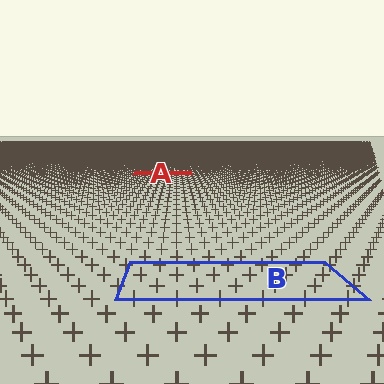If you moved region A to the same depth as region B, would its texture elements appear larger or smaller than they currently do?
They would appear larger. At a closer depth, the same texture elements are projected at a bigger on-screen size.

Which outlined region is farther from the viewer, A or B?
Region A is farther from the viewer — the texture elements inside it appear smaller and more densely packed.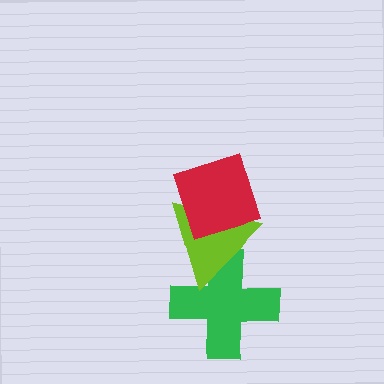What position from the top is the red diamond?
The red diamond is 1st from the top.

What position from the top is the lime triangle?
The lime triangle is 2nd from the top.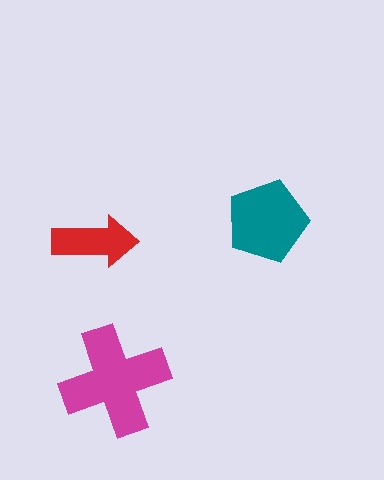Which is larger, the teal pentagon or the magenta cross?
The magenta cross.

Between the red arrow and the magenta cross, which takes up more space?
The magenta cross.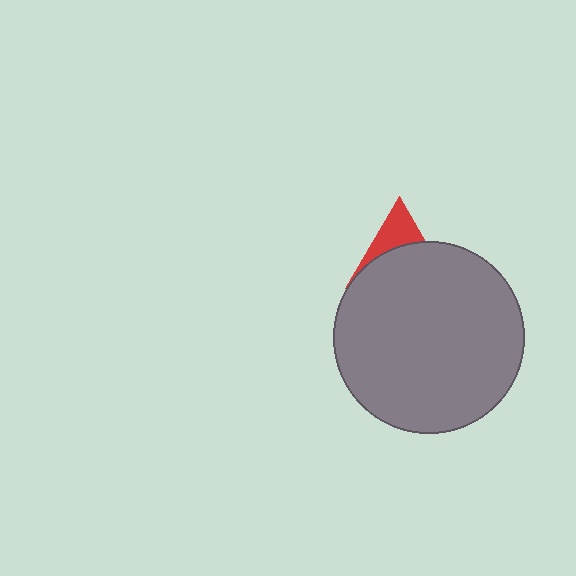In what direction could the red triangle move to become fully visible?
The red triangle could move up. That would shift it out from behind the gray circle entirely.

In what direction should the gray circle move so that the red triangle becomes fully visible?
The gray circle should move down. That is the shortest direction to clear the overlap and leave the red triangle fully visible.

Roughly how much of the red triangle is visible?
A small part of it is visible (roughly 34%).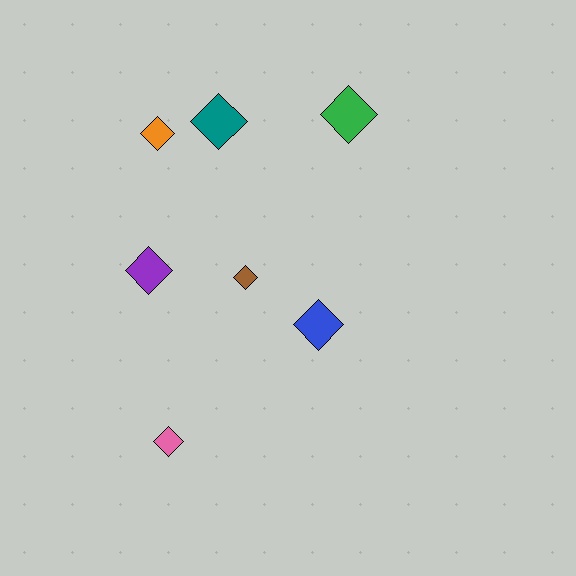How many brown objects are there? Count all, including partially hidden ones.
There is 1 brown object.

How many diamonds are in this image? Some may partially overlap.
There are 7 diamonds.